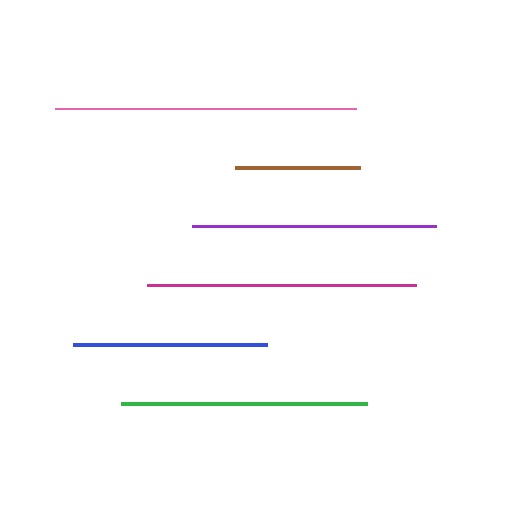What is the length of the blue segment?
The blue segment is approximately 195 pixels long.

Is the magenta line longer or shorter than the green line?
The magenta line is longer than the green line.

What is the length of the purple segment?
The purple segment is approximately 244 pixels long.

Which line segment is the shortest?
The brown line is the shortest at approximately 124 pixels.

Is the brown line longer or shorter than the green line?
The green line is longer than the brown line.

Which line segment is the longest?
The pink line is the longest at approximately 302 pixels.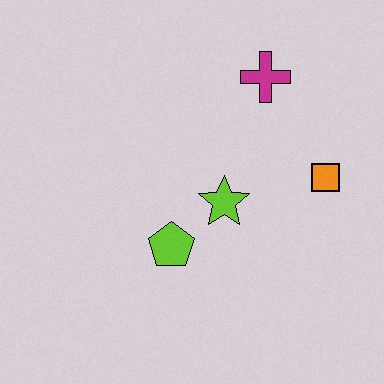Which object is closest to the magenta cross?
The orange square is closest to the magenta cross.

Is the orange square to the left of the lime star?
No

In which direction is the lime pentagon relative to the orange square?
The lime pentagon is to the left of the orange square.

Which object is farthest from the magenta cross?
The lime pentagon is farthest from the magenta cross.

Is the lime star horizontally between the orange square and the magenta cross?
No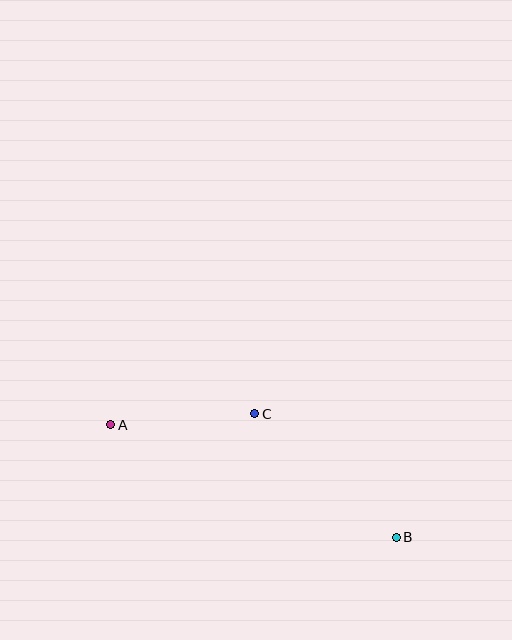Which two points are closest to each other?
Points A and C are closest to each other.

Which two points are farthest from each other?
Points A and B are farthest from each other.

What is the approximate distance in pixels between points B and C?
The distance between B and C is approximately 188 pixels.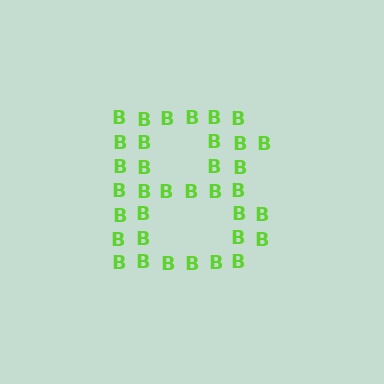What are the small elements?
The small elements are letter B's.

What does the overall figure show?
The overall figure shows the letter B.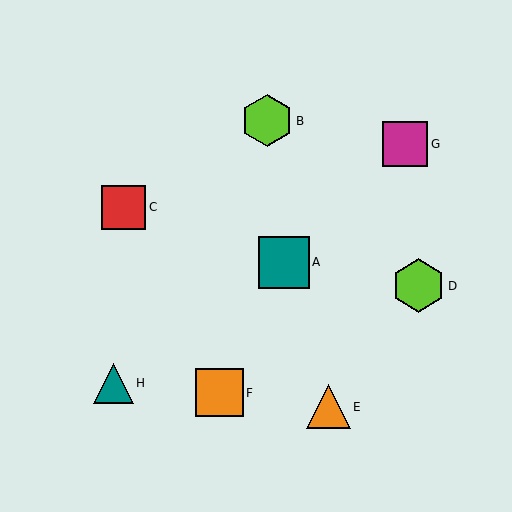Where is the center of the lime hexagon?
The center of the lime hexagon is at (267, 121).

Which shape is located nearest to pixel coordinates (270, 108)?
The lime hexagon (labeled B) at (267, 121) is nearest to that location.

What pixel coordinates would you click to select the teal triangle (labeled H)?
Click at (113, 383) to select the teal triangle H.